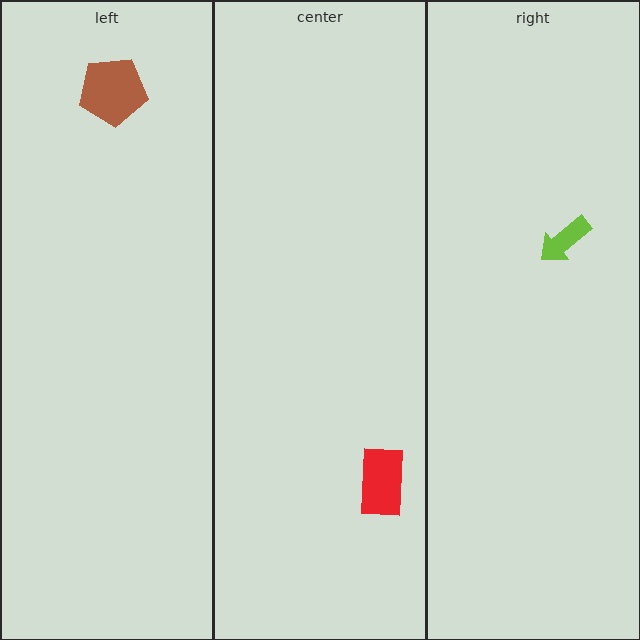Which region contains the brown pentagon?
The left region.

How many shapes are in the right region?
1.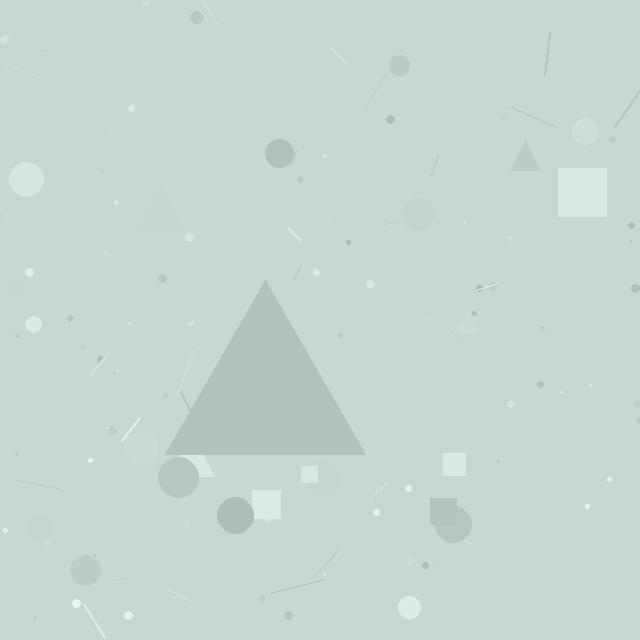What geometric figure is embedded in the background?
A triangle is embedded in the background.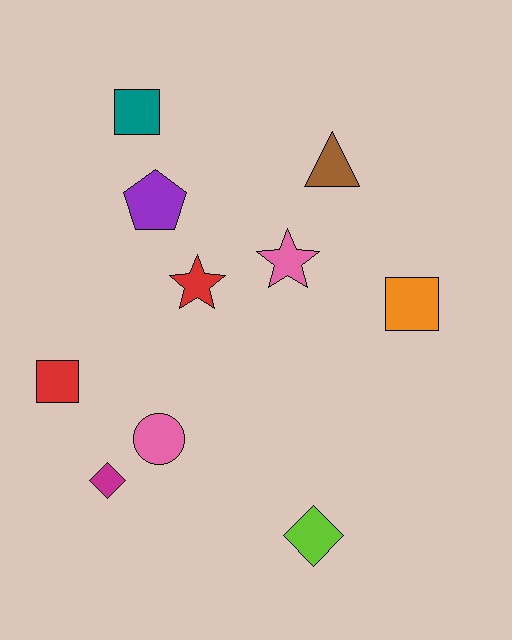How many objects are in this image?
There are 10 objects.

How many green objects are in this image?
There are no green objects.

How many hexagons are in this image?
There are no hexagons.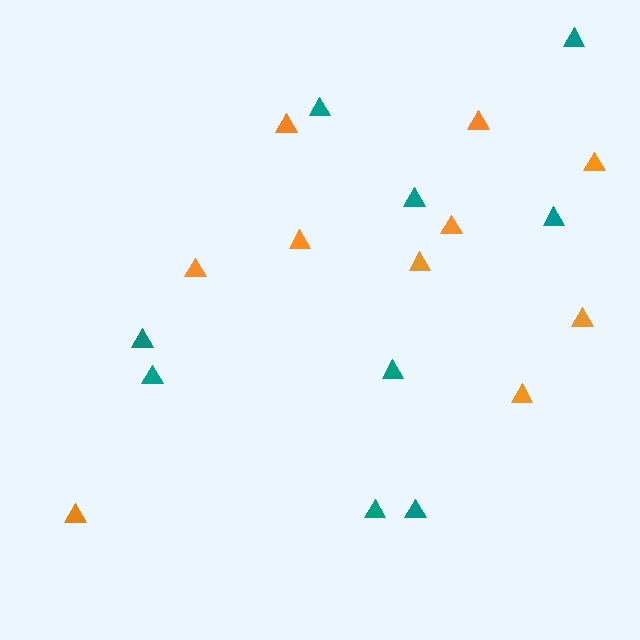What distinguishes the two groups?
There are 2 groups: one group of orange triangles (10) and one group of teal triangles (9).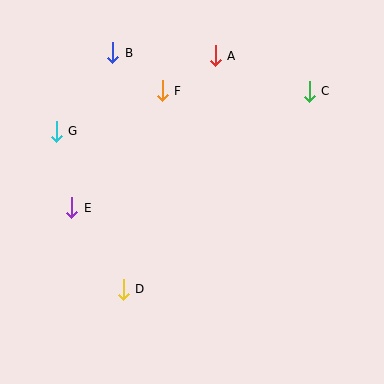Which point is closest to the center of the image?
Point F at (162, 91) is closest to the center.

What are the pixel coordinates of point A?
Point A is at (215, 56).